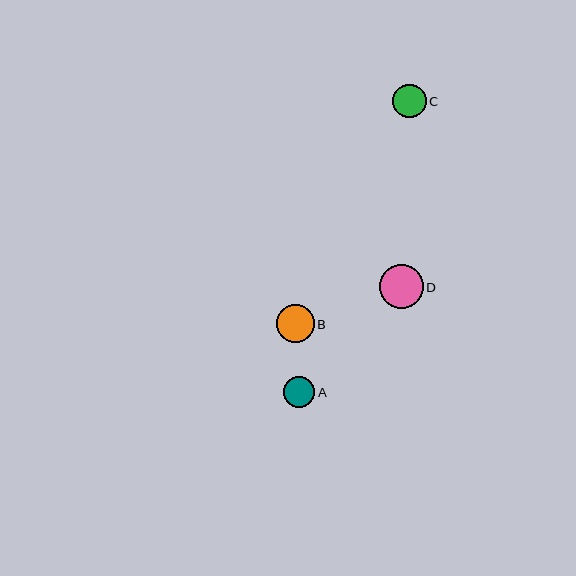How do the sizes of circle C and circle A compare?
Circle C and circle A are approximately the same size.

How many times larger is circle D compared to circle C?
Circle D is approximately 1.3 times the size of circle C.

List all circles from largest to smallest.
From largest to smallest: D, B, C, A.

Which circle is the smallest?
Circle A is the smallest with a size of approximately 32 pixels.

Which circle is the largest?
Circle D is the largest with a size of approximately 44 pixels.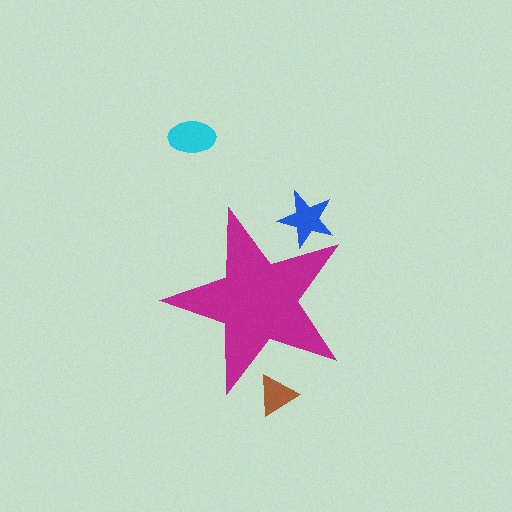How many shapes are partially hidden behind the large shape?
2 shapes are partially hidden.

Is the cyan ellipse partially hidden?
No, the cyan ellipse is fully visible.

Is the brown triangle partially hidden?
Yes, the brown triangle is partially hidden behind the magenta star.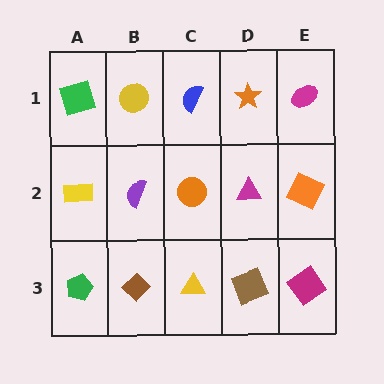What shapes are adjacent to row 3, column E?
An orange square (row 2, column E), a brown square (row 3, column D).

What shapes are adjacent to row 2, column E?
A magenta ellipse (row 1, column E), a magenta diamond (row 3, column E), a magenta triangle (row 2, column D).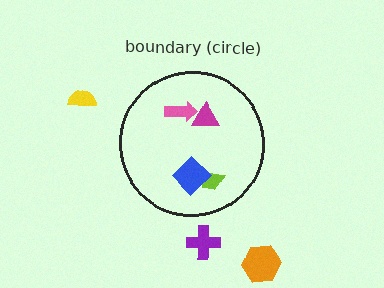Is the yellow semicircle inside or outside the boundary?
Outside.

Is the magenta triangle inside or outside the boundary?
Inside.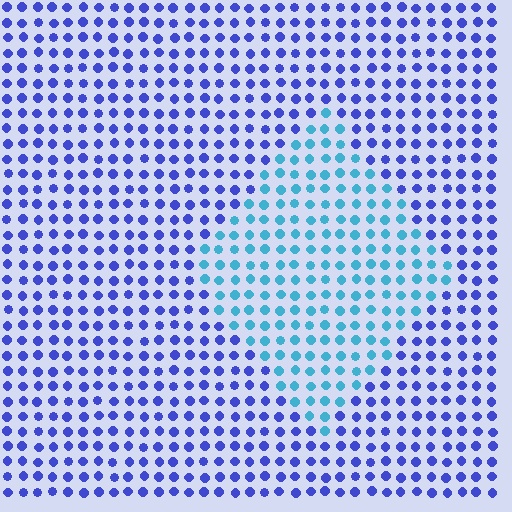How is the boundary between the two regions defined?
The boundary is defined purely by a slight shift in hue (about 44 degrees). Spacing, size, and orientation are identical on both sides.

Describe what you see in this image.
The image is filled with small blue elements in a uniform arrangement. A diamond-shaped region is visible where the elements are tinted to a slightly different hue, forming a subtle color boundary.